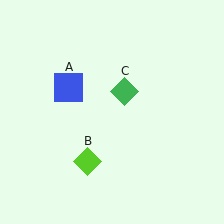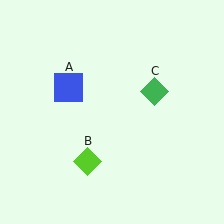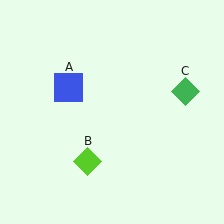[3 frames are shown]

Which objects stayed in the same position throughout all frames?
Blue square (object A) and lime diamond (object B) remained stationary.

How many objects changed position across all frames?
1 object changed position: green diamond (object C).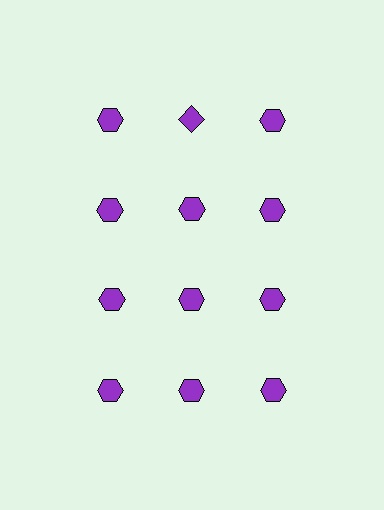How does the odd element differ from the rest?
It has a different shape: diamond instead of hexagon.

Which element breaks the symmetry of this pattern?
The purple diamond in the top row, second from left column breaks the symmetry. All other shapes are purple hexagons.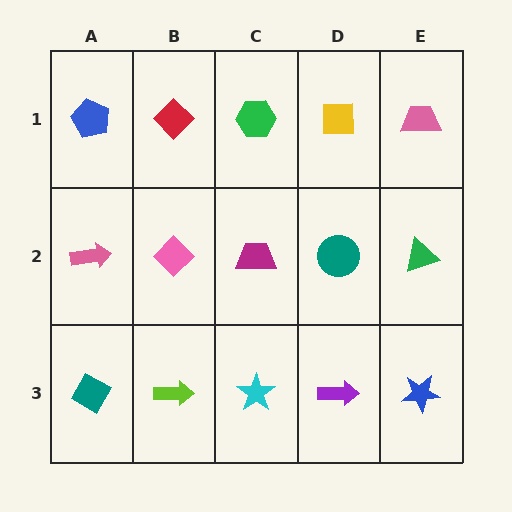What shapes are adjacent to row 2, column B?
A red diamond (row 1, column B), a lime arrow (row 3, column B), a pink arrow (row 2, column A), a magenta trapezoid (row 2, column C).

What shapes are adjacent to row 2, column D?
A yellow square (row 1, column D), a purple arrow (row 3, column D), a magenta trapezoid (row 2, column C), a green triangle (row 2, column E).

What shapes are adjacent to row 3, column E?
A green triangle (row 2, column E), a purple arrow (row 3, column D).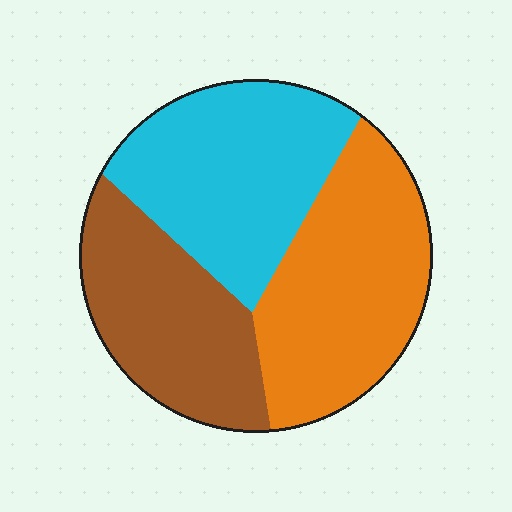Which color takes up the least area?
Brown, at roughly 30%.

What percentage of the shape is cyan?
Cyan takes up about one third (1/3) of the shape.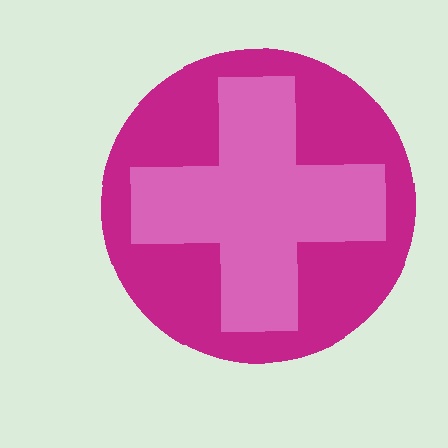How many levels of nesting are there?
2.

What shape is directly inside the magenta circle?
The pink cross.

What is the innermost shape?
The pink cross.